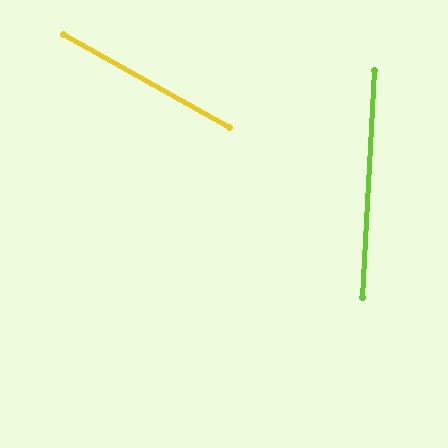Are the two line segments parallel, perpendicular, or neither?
Neither parallel nor perpendicular — they differ by about 64°.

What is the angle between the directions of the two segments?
Approximately 64 degrees.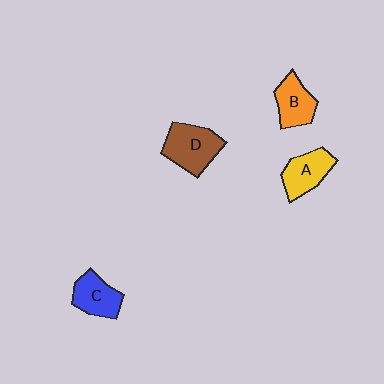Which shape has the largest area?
Shape D (brown).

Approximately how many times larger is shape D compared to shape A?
Approximately 1.2 times.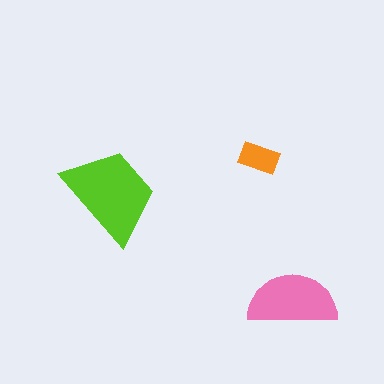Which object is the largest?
The lime trapezoid.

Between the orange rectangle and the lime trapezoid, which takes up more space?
The lime trapezoid.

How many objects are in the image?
There are 3 objects in the image.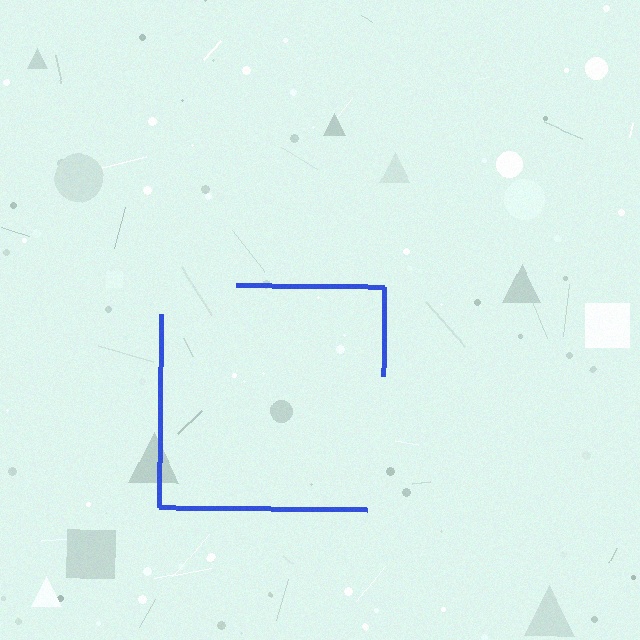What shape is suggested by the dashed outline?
The dashed outline suggests a square.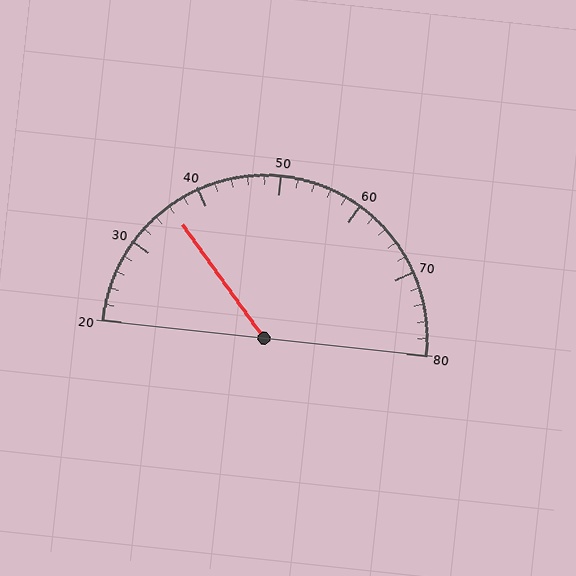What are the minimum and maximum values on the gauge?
The gauge ranges from 20 to 80.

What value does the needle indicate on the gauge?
The needle indicates approximately 36.